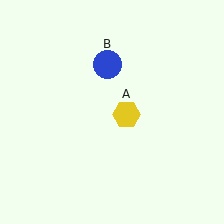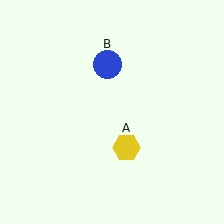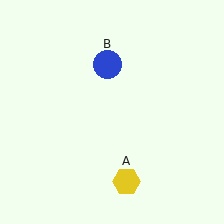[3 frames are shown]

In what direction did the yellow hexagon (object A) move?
The yellow hexagon (object A) moved down.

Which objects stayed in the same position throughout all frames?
Blue circle (object B) remained stationary.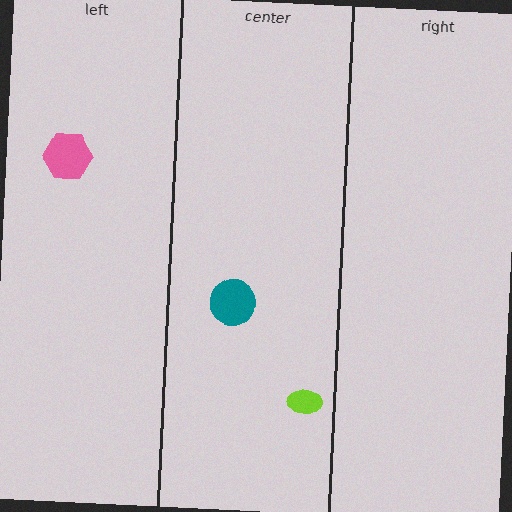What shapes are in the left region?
The pink hexagon.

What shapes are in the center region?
The teal circle, the lime ellipse.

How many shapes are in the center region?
2.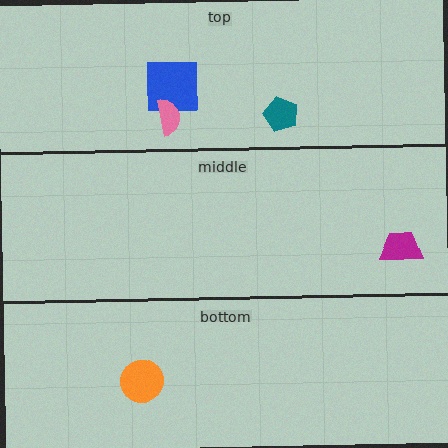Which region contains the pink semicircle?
The top region.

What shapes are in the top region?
The teal pentagon, the blue square, the pink semicircle.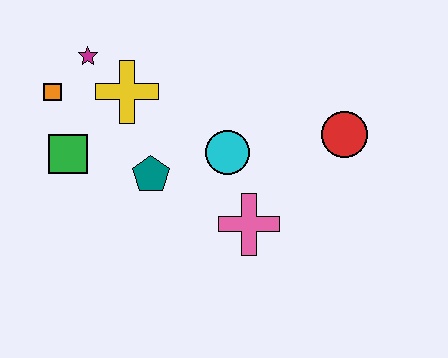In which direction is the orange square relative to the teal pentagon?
The orange square is to the left of the teal pentagon.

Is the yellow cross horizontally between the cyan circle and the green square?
Yes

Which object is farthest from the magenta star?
The red circle is farthest from the magenta star.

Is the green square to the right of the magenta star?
No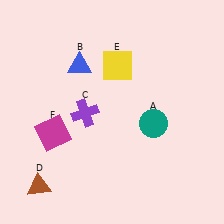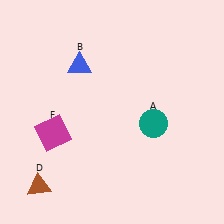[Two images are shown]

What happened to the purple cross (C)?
The purple cross (C) was removed in Image 2. It was in the bottom-left area of Image 1.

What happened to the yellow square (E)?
The yellow square (E) was removed in Image 2. It was in the top-right area of Image 1.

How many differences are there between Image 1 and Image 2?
There are 2 differences between the two images.